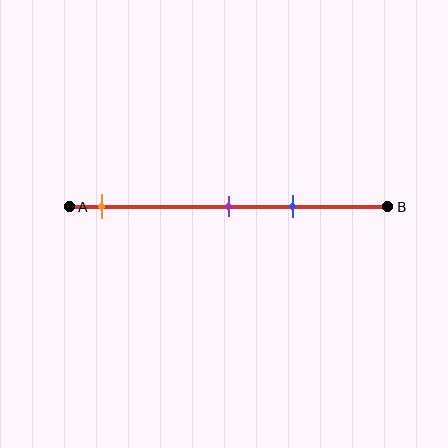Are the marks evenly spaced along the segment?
No, the marks are not evenly spaced.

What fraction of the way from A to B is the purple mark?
The purple mark is approximately 50% (0.5) of the way from A to B.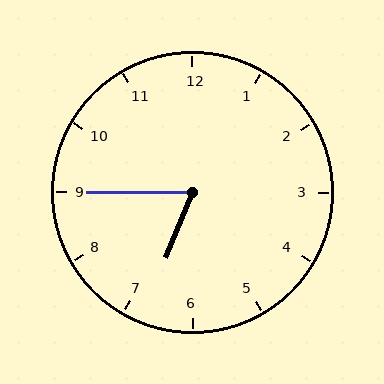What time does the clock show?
6:45.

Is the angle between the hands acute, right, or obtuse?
It is acute.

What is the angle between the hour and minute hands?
Approximately 68 degrees.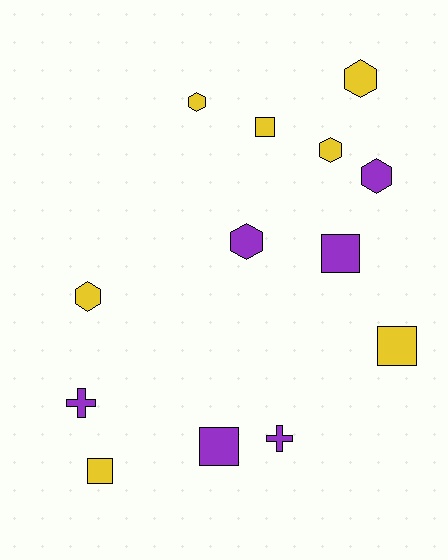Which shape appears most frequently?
Hexagon, with 6 objects.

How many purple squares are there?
There are 2 purple squares.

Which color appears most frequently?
Yellow, with 7 objects.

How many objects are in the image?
There are 13 objects.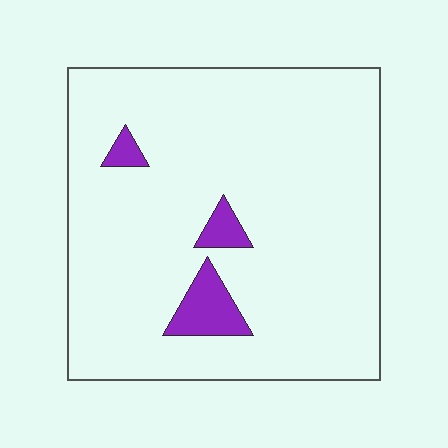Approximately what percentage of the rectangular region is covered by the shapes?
Approximately 5%.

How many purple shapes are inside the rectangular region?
3.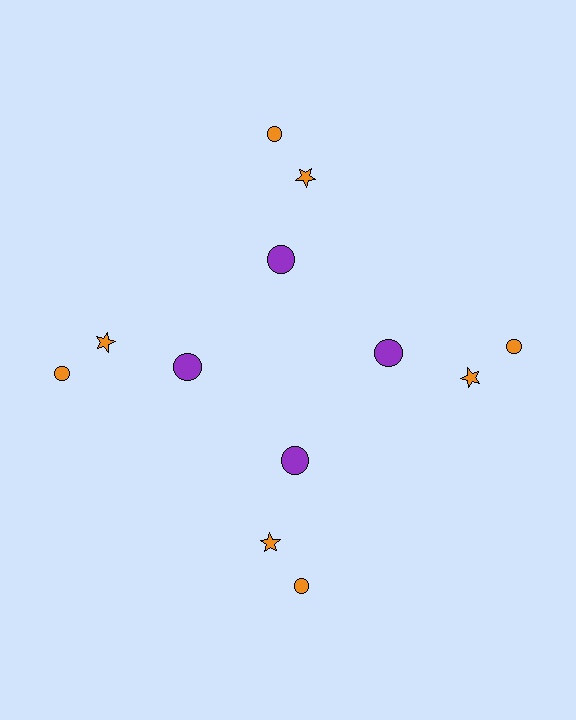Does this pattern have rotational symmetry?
Yes, this pattern has 4-fold rotational symmetry. It looks the same after rotating 90 degrees around the center.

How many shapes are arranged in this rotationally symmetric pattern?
There are 12 shapes, arranged in 4 groups of 3.